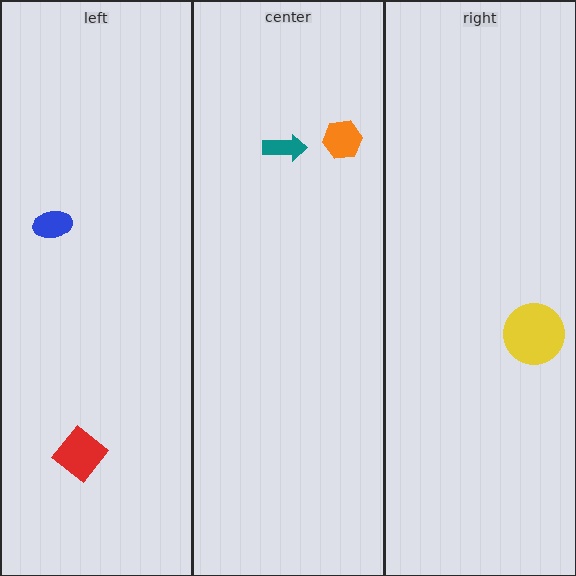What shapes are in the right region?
The yellow circle.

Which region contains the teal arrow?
The center region.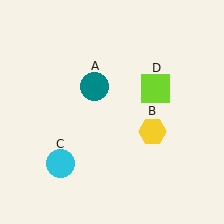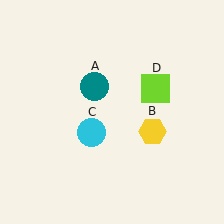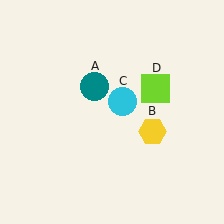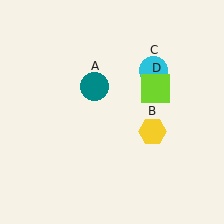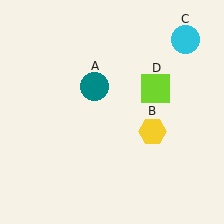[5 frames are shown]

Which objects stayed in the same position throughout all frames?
Teal circle (object A) and yellow hexagon (object B) and lime square (object D) remained stationary.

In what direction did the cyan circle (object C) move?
The cyan circle (object C) moved up and to the right.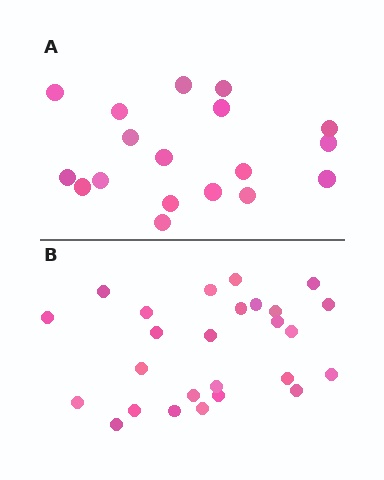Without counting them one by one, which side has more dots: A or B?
Region B (the bottom region) has more dots.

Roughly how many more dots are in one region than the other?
Region B has roughly 8 or so more dots than region A.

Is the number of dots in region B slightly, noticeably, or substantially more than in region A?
Region B has noticeably more, but not dramatically so. The ratio is roughly 1.4 to 1.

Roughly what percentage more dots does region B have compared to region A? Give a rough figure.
About 45% more.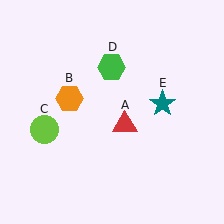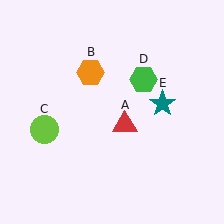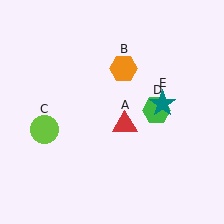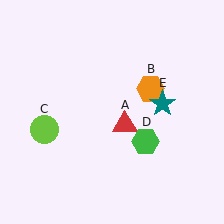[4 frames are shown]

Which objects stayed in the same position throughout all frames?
Red triangle (object A) and lime circle (object C) and teal star (object E) remained stationary.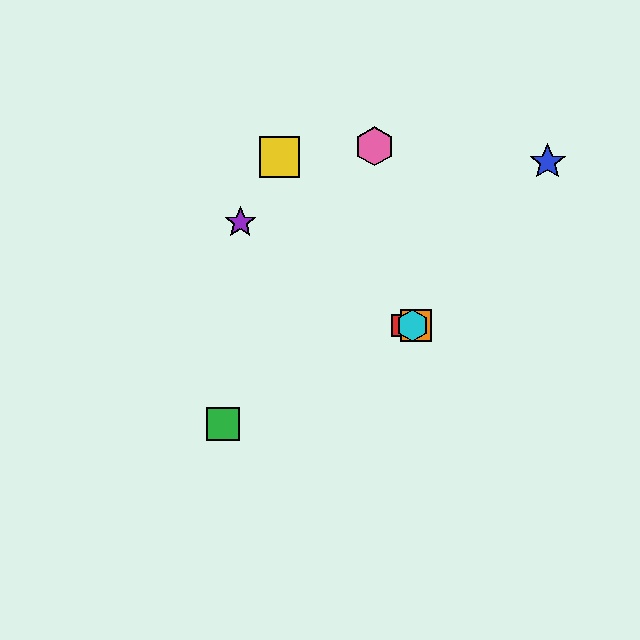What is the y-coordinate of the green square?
The green square is at y≈424.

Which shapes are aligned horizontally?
The red square, the orange square, the cyan hexagon are aligned horizontally.